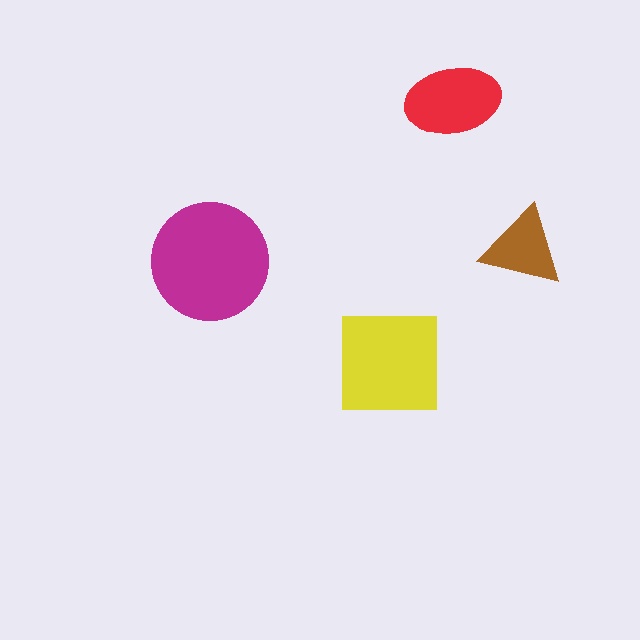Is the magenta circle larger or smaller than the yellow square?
Larger.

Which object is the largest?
The magenta circle.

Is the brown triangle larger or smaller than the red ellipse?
Smaller.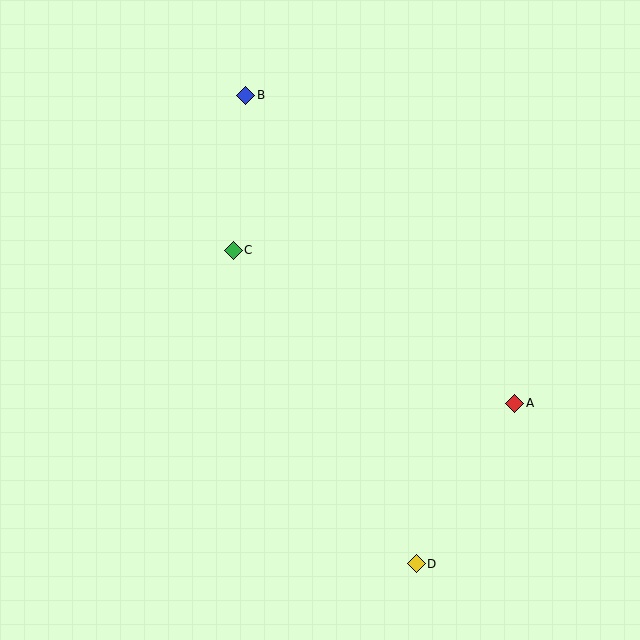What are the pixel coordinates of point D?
Point D is at (416, 564).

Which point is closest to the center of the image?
Point C at (233, 250) is closest to the center.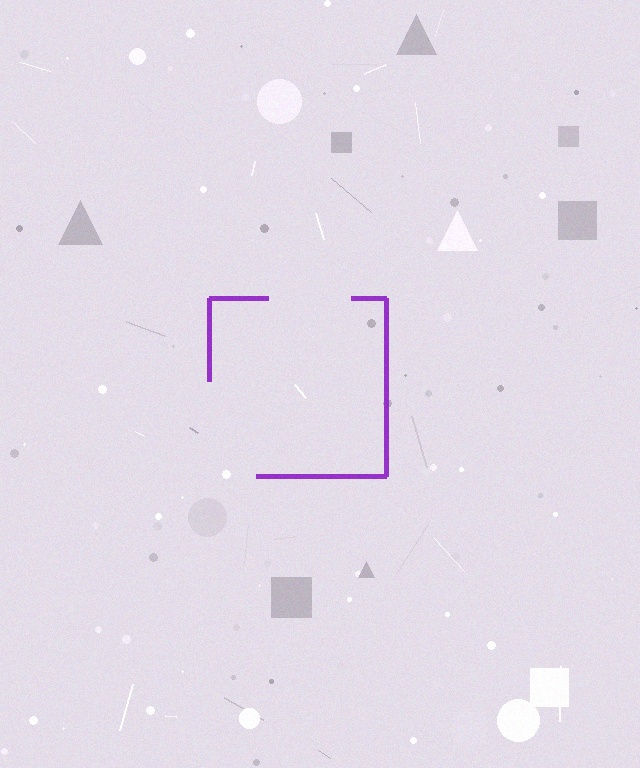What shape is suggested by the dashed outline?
The dashed outline suggests a square.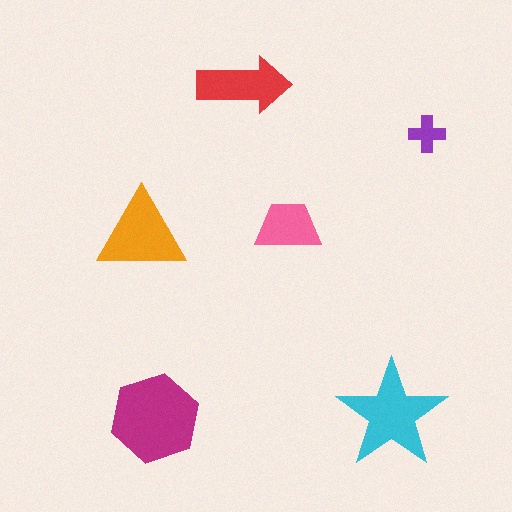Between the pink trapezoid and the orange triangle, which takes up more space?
The orange triangle.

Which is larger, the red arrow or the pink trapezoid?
The red arrow.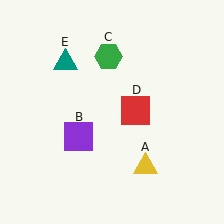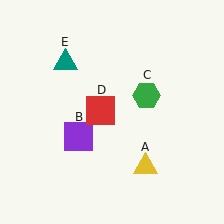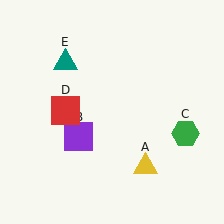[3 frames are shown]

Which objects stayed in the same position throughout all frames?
Yellow triangle (object A) and purple square (object B) and teal triangle (object E) remained stationary.